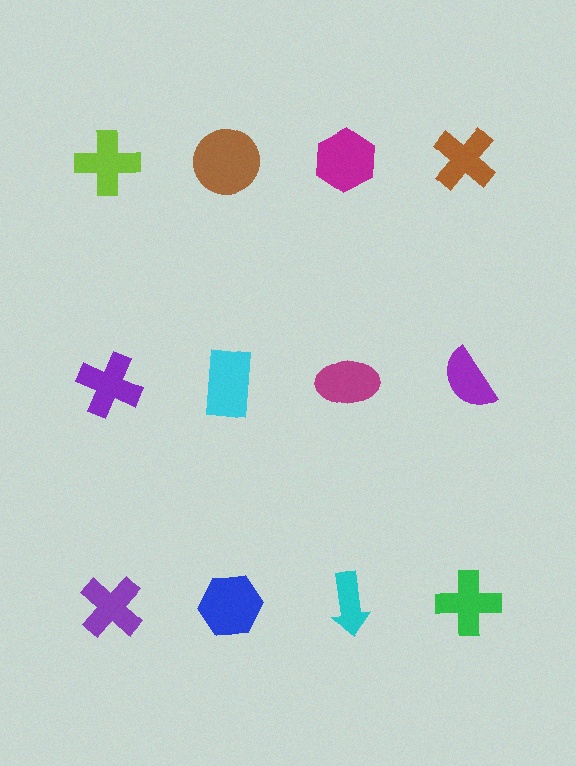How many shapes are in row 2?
4 shapes.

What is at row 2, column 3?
A magenta ellipse.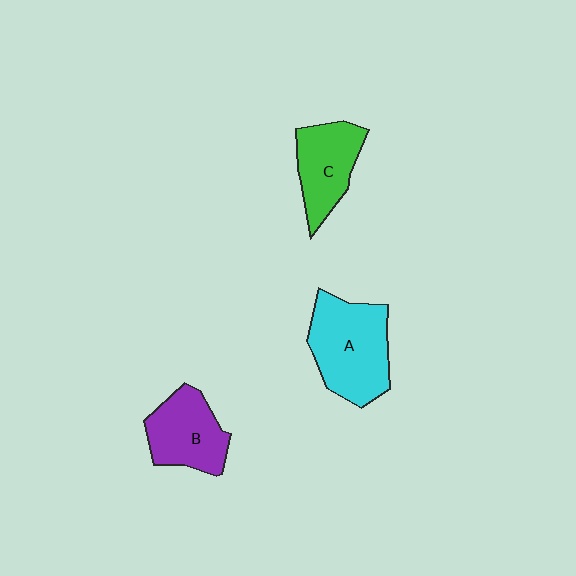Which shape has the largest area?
Shape A (cyan).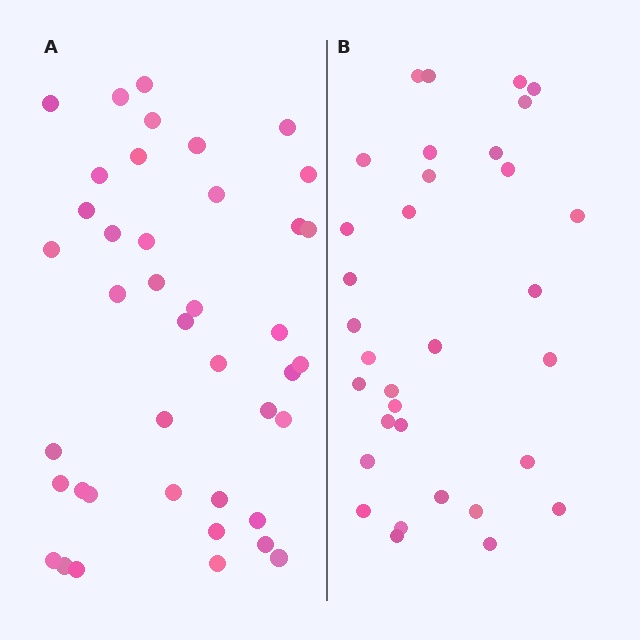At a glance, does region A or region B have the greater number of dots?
Region A (the left region) has more dots.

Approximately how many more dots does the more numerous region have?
Region A has roughly 8 or so more dots than region B.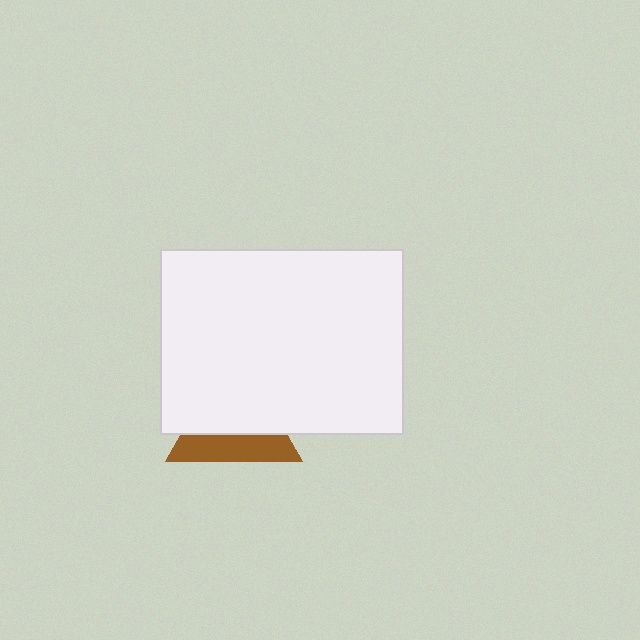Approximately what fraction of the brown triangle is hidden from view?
Roughly 61% of the brown triangle is hidden behind the white rectangle.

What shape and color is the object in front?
The object in front is a white rectangle.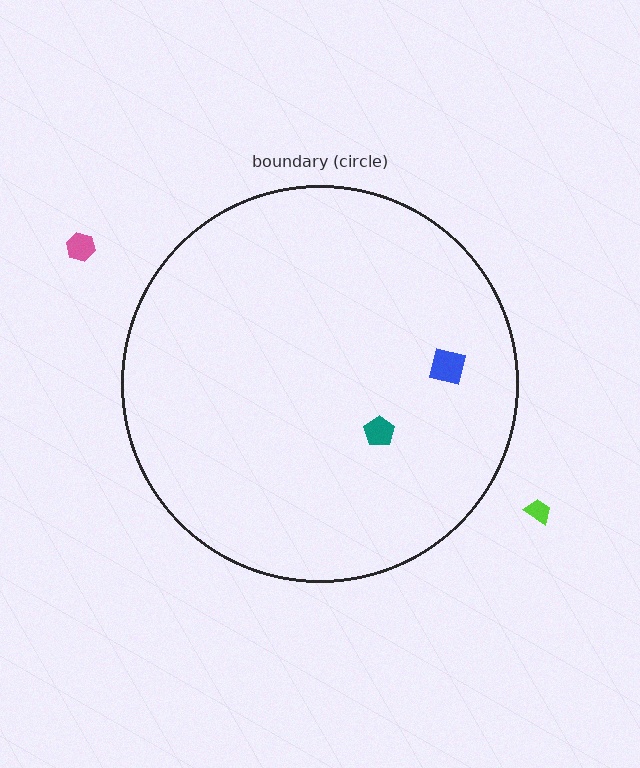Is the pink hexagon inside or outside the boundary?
Outside.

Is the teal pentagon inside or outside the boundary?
Inside.